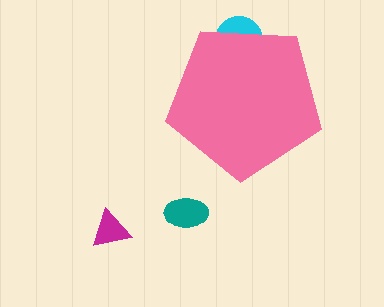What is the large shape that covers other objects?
A pink pentagon.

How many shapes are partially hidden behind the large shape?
1 shape is partially hidden.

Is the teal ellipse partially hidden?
No, the teal ellipse is fully visible.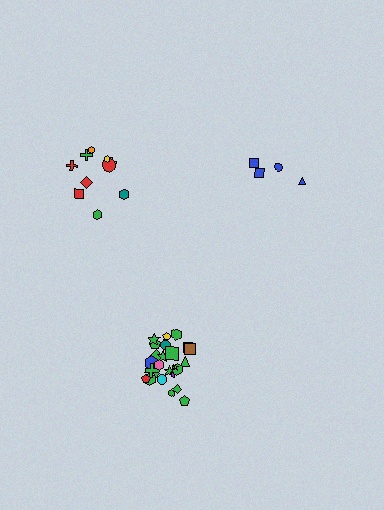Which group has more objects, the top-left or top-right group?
The top-left group.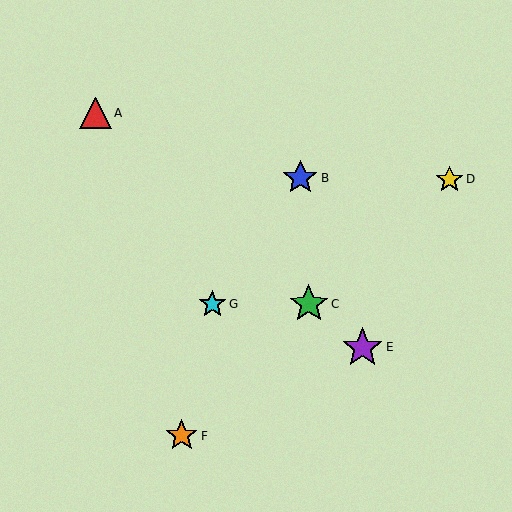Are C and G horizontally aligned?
Yes, both are at y≈304.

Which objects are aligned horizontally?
Objects C, G are aligned horizontally.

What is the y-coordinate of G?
Object G is at y≈304.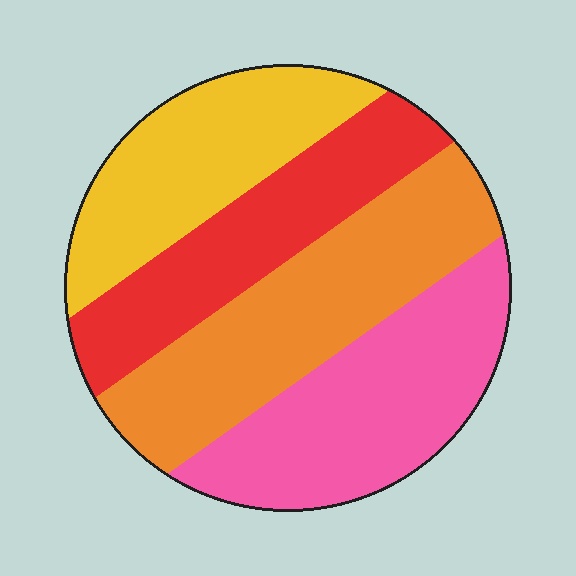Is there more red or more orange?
Orange.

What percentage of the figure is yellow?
Yellow covers 22% of the figure.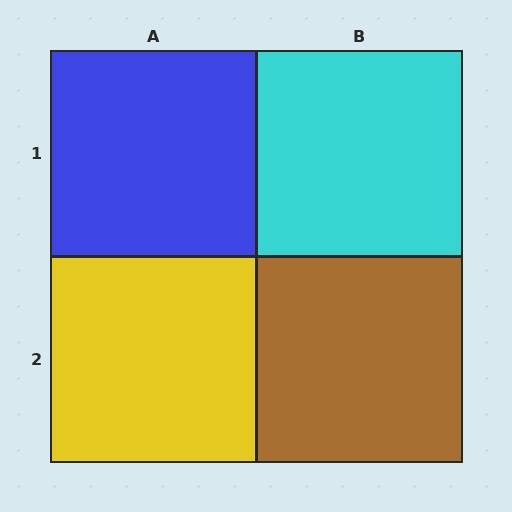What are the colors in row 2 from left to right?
Yellow, brown.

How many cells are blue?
1 cell is blue.